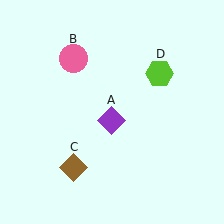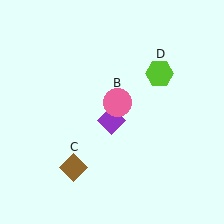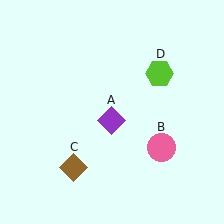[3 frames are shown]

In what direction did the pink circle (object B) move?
The pink circle (object B) moved down and to the right.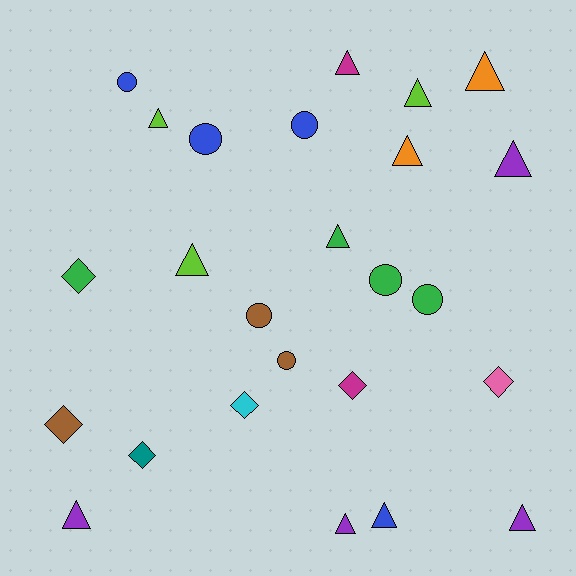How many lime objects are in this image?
There are 3 lime objects.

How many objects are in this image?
There are 25 objects.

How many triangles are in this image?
There are 12 triangles.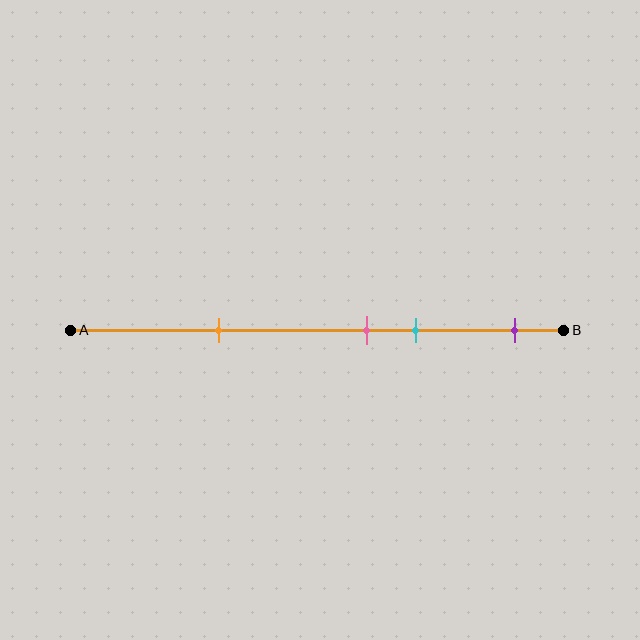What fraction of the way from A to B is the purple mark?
The purple mark is approximately 90% (0.9) of the way from A to B.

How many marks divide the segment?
There are 4 marks dividing the segment.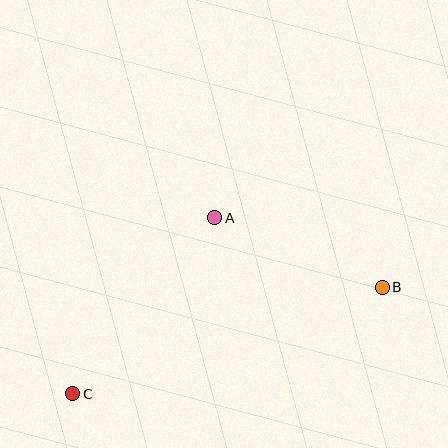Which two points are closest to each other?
Points A and B are closest to each other.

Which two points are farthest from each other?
Points B and C are farthest from each other.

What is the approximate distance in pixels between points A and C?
The distance between A and C is approximately 226 pixels.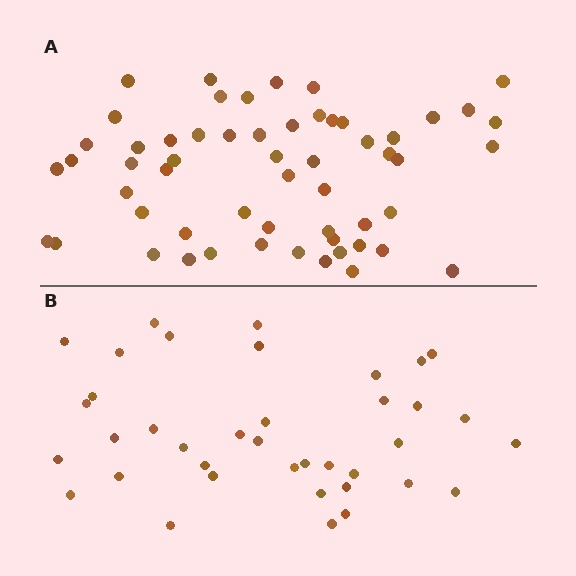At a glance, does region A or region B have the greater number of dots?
Region A (the top region) has more dots.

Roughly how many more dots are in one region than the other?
Region A has approximately 20 more dots than region B.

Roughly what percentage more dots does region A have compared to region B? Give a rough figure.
About 50% more.